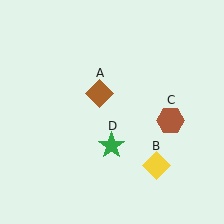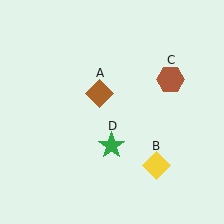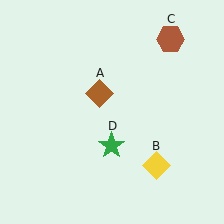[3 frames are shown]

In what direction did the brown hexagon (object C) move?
The brown hexagon (object C) moved up.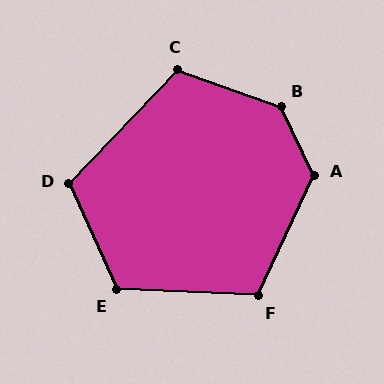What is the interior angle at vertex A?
Approximately 130 degrees (obtuse).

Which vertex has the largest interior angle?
B, at approximately 135 degrees.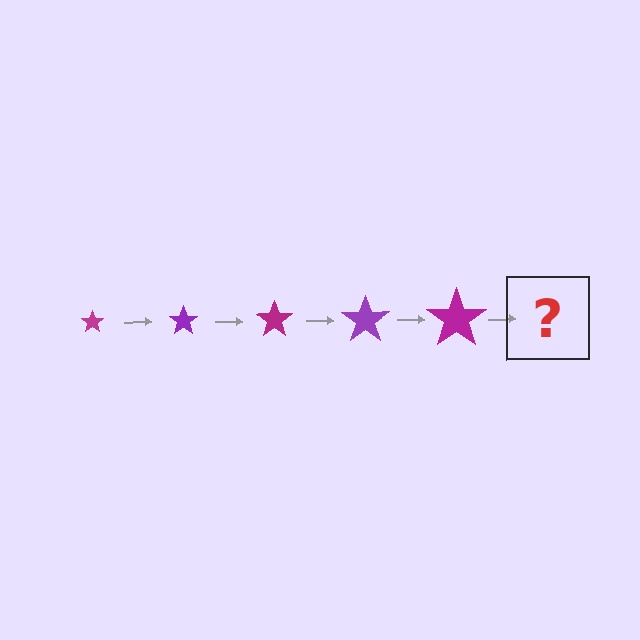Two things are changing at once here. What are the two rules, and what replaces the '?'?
The two rules are that the star grows larger each step and the color cycles through magenta and purple. The '?' should be a purple star, larger than the previous one.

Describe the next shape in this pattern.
It should be a purple star, larger than the previous one.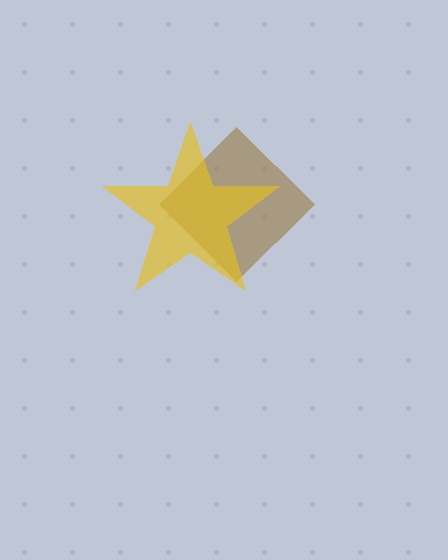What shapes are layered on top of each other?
The layered shapes are: a brown diamond, a yellow star.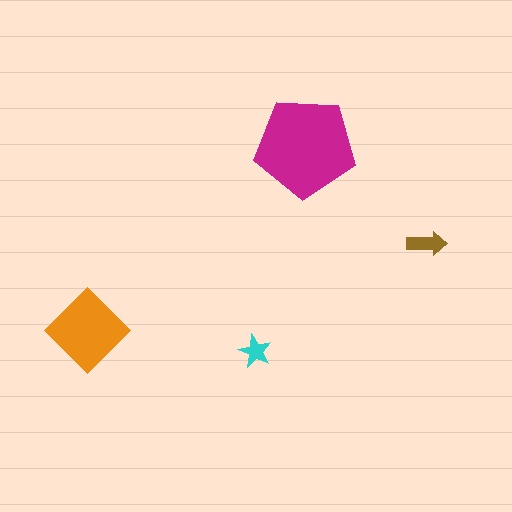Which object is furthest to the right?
The brown arrow is rightmost.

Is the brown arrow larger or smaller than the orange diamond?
Smaller.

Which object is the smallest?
The cyan star.